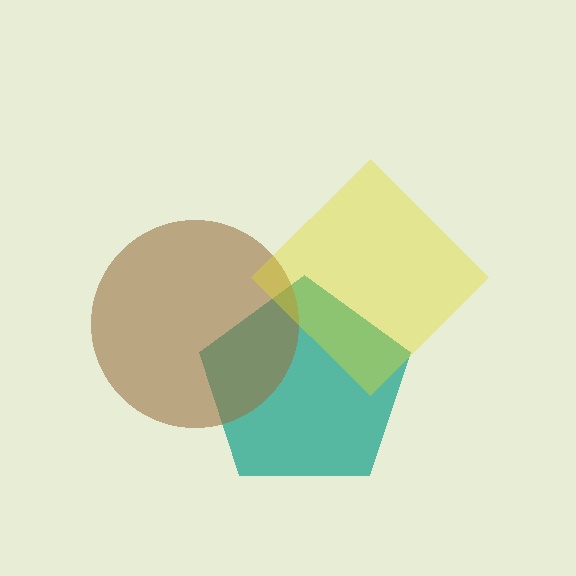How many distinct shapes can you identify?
There are 3 distinct shapes: a teal pentagon, a brown circle, a yellow diamond.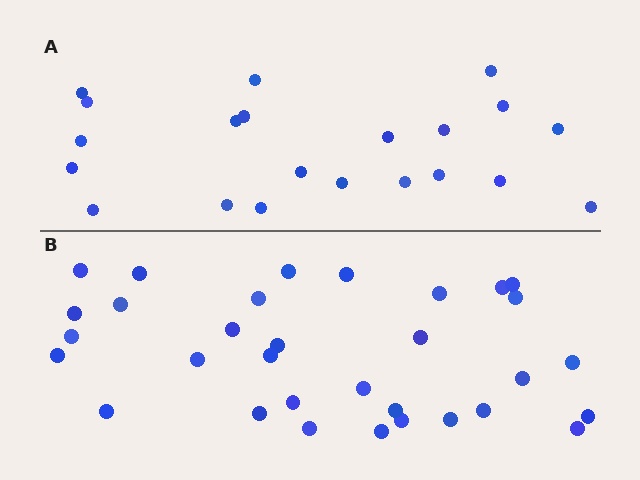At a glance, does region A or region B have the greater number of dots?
Region B (the bottom region) has more dots.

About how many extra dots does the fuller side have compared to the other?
Region B has roughly 12 or so more dots than region A.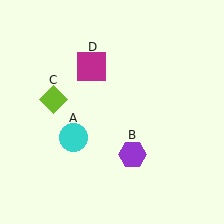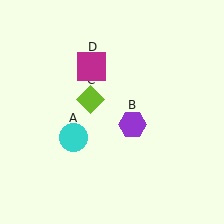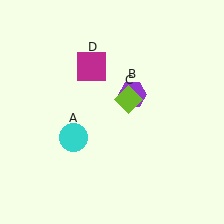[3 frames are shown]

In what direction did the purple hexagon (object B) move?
The purple hexagon (object B) moved up.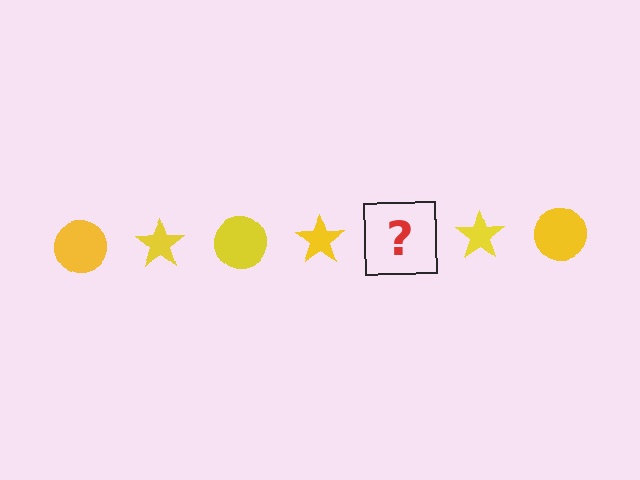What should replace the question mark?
The question mark should be replaced with a yellow circle.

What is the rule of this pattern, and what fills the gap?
The rule is that the pattern cycles through circle, star shapes in yellow. The gap should be filled with a yellow circle.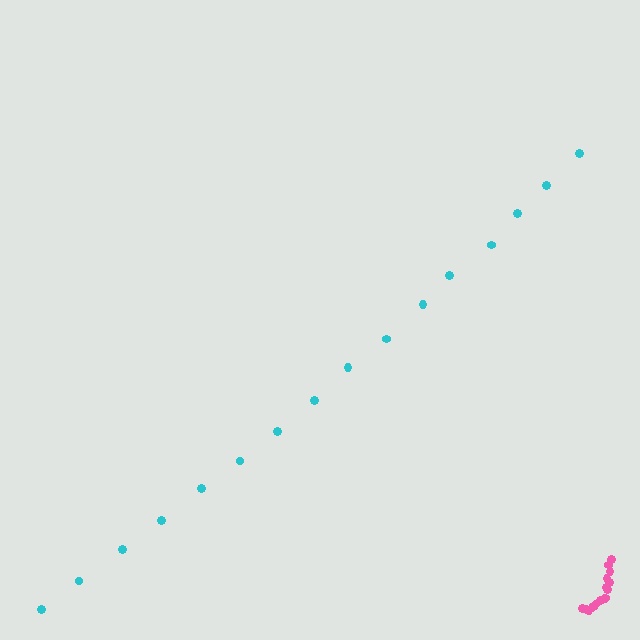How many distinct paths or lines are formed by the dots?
There are 2 distinct paths.